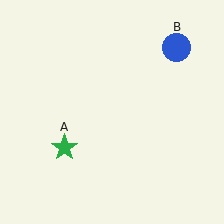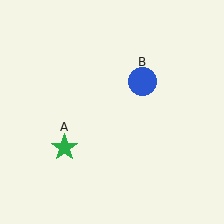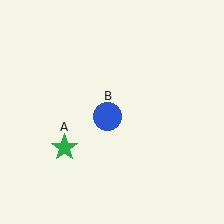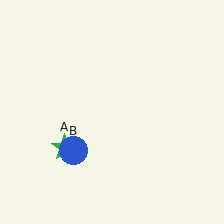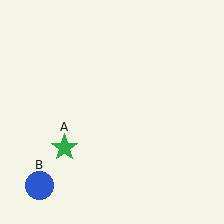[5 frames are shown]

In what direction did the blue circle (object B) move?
The blue circle (object B) moved down and to the left.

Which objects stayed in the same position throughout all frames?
Green star (object A) remained stationary.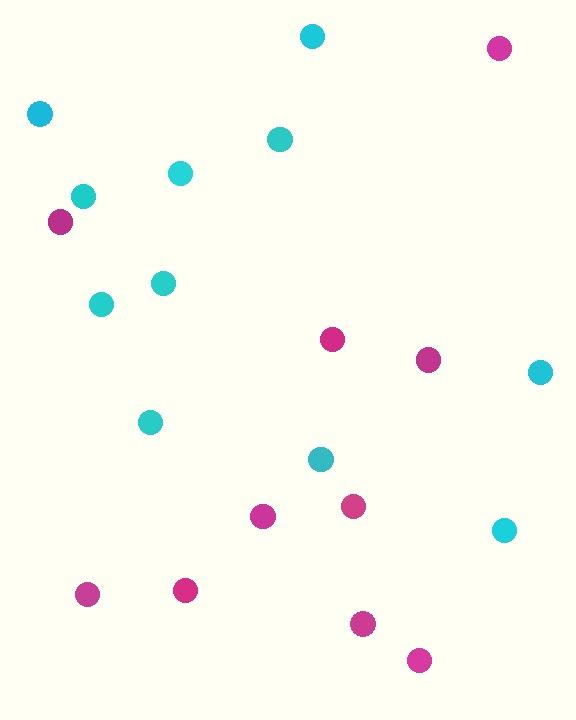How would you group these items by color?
There are 2 groups: one group of cyan circles (11) and one group of magenta circles (10).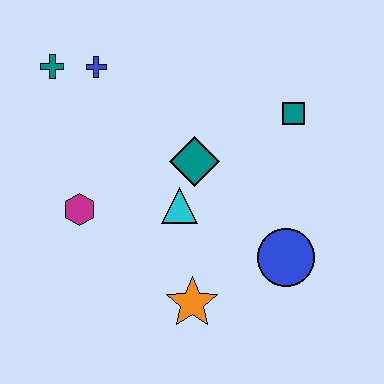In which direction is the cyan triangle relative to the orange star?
The cyan triangle is above the orange star.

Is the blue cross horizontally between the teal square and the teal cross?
Yes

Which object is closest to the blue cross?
The teal cross is closest to the blue cross.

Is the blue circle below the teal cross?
Yes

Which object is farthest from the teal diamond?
The teal cross is farthest from the teal diamond.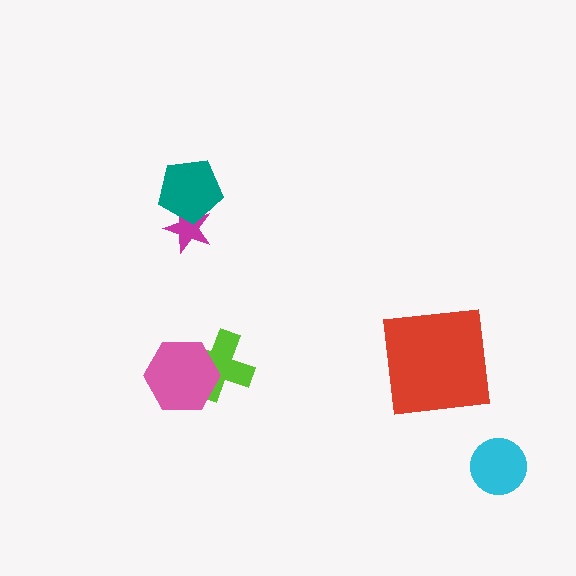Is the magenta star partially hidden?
Yes, it is partially covered by another shape.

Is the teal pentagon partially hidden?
No, no other shape covers it.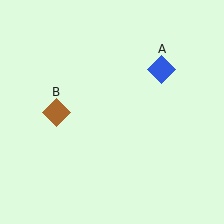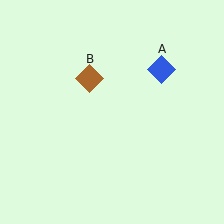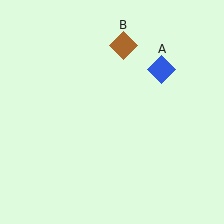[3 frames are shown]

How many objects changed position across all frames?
1 object changed position: brown diamond (object B).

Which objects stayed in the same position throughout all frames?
Blue diamond (object A) remained stationary.